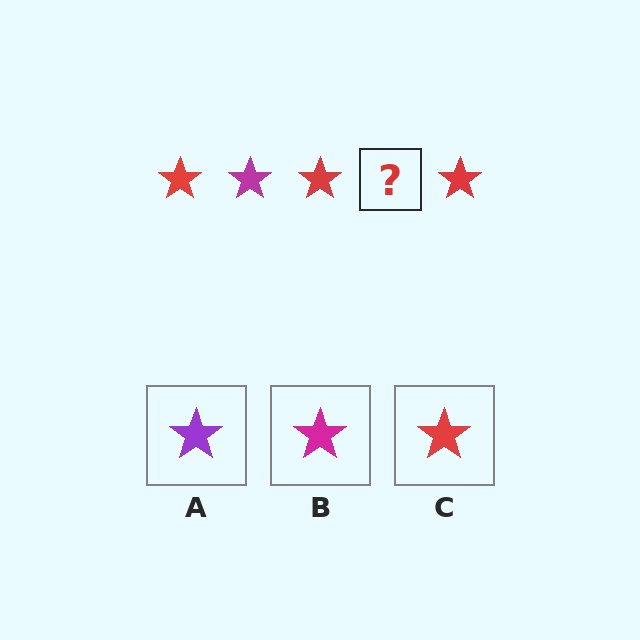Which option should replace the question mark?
Option B.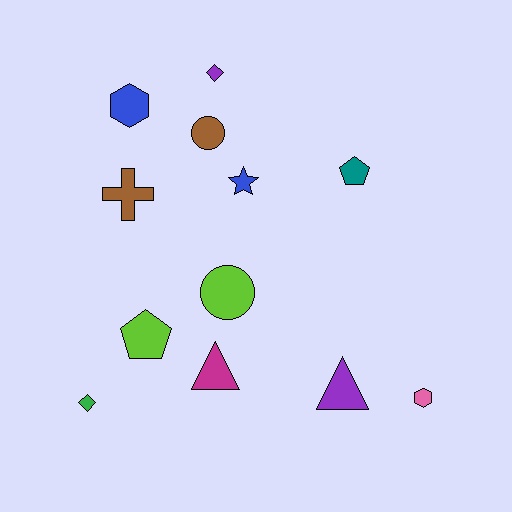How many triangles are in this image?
There are 2 triangles.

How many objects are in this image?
There are 12 objects.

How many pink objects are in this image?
There is 1 pink object.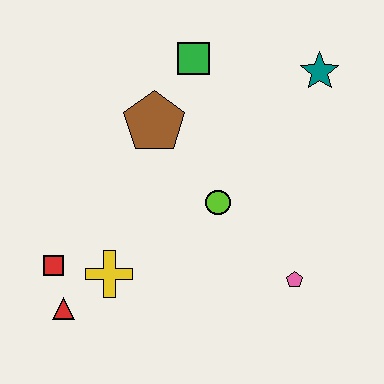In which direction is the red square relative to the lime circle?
The red square is to the left of the lime circle.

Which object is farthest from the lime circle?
The red triangle is farthest from the lime circle.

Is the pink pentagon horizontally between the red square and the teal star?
Yes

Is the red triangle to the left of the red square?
No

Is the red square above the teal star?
No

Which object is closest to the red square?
The red triangle is closest to the red square.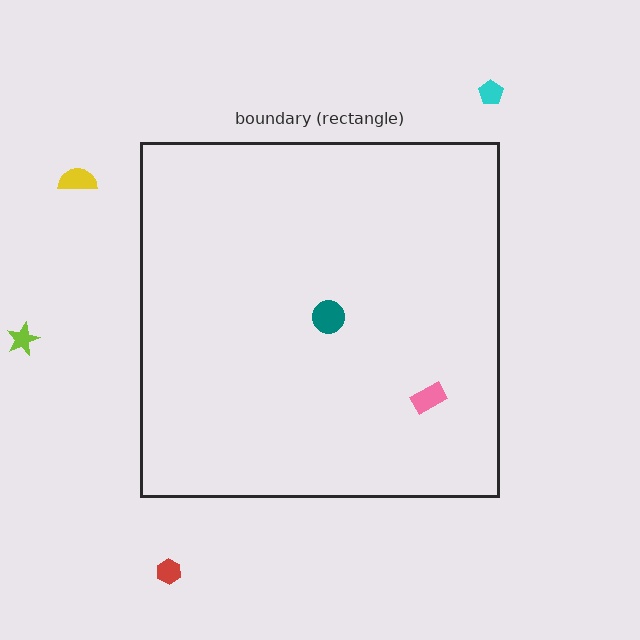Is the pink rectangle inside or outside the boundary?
Inside.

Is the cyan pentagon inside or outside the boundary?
Outside.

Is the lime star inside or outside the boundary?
Outside.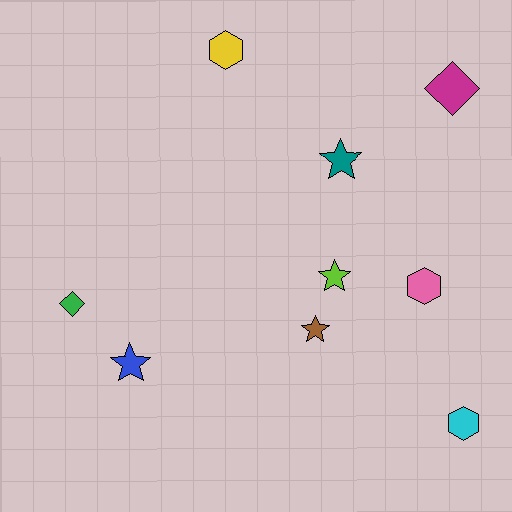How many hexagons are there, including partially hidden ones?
There are 3 hexagons.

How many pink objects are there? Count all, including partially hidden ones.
There is 1 pink object.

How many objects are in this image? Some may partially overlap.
There are 9 objects.